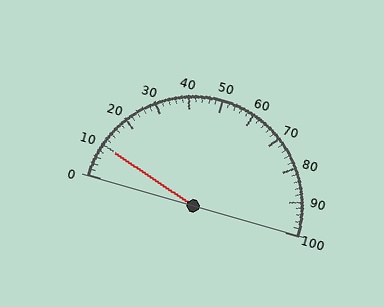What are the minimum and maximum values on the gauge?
The gauge ranges from 0 to 100.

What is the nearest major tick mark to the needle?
The nearest major tick mark is 10.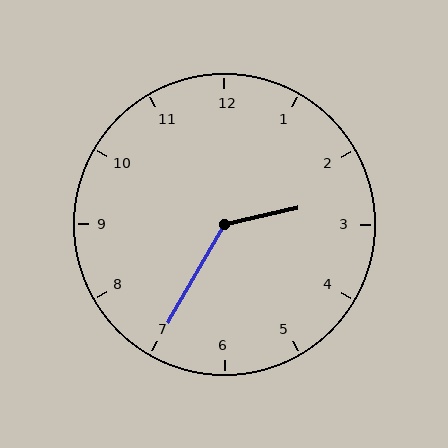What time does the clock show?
2:35.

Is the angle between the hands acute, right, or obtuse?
It is obtuse.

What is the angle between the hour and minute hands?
Approximately 132 degrees.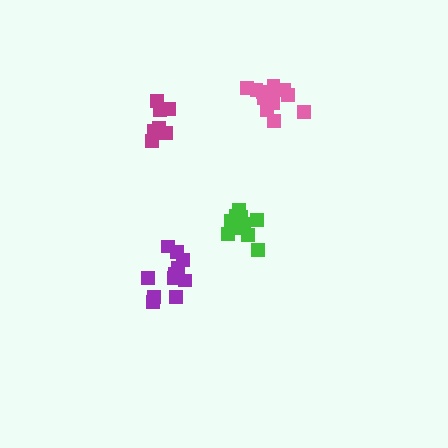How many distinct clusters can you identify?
There are 4 distinct clusters.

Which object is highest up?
The pink cluster is topmost.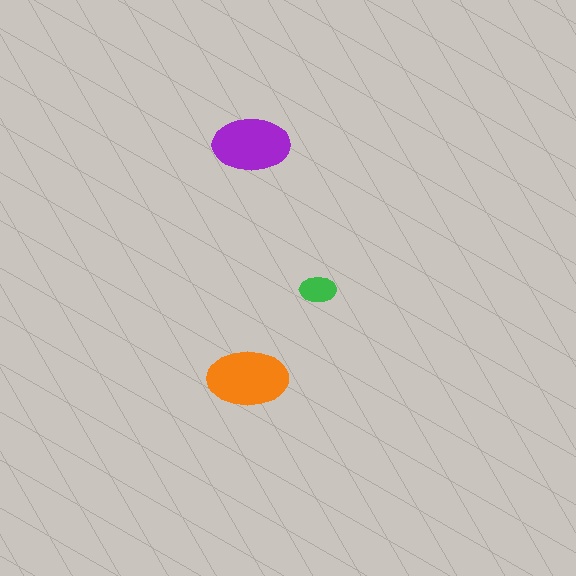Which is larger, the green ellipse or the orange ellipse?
The orange one.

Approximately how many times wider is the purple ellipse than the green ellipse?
About 2 times wider.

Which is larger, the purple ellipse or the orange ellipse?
The orange one.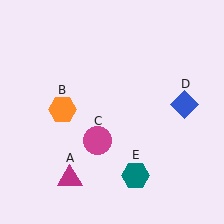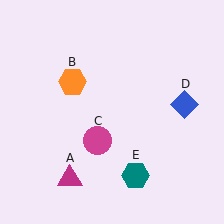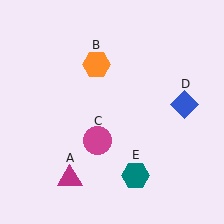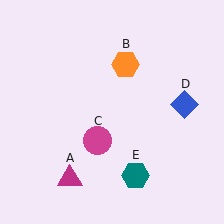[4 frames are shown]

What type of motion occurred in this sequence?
The orange hexagon (object B) rotated clockwise around the center of the scene.